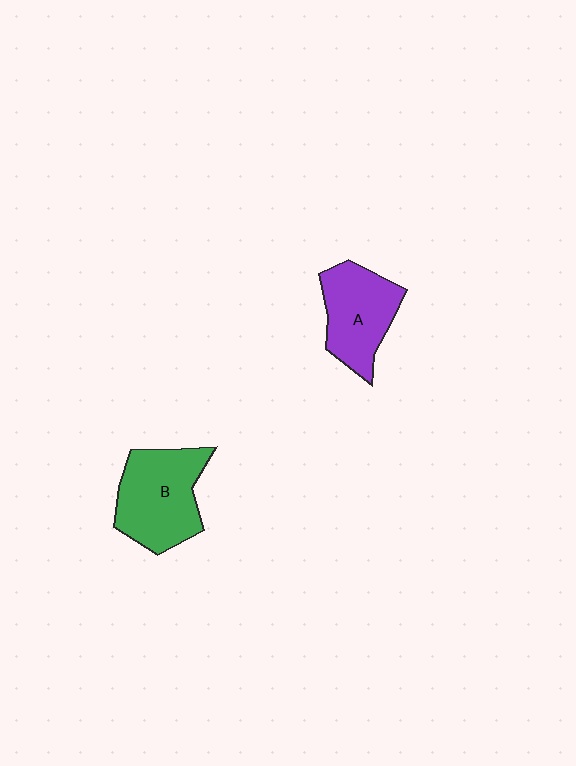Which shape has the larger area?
Shape B (green).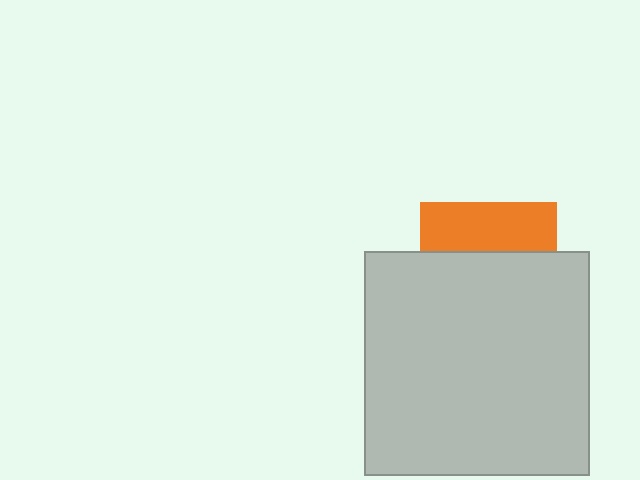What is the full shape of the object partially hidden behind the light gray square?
The partially hidden object is an orange square.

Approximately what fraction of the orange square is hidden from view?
Roughly 64% of the orange square is hidden behind the light gray square.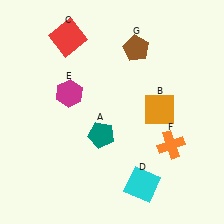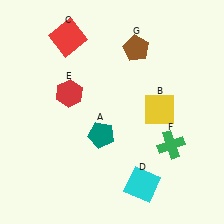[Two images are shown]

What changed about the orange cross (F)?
In Image 1, F is orange. In Image 2, it changed to green.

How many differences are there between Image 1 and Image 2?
There are 3 differences between the two images.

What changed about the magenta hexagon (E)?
In Image 1, E is magenta. In Image 2, it changed to red.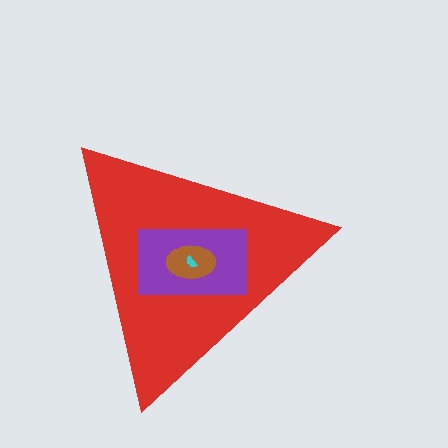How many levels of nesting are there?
4.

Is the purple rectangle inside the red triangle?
Yes.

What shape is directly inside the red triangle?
The purple rectangle.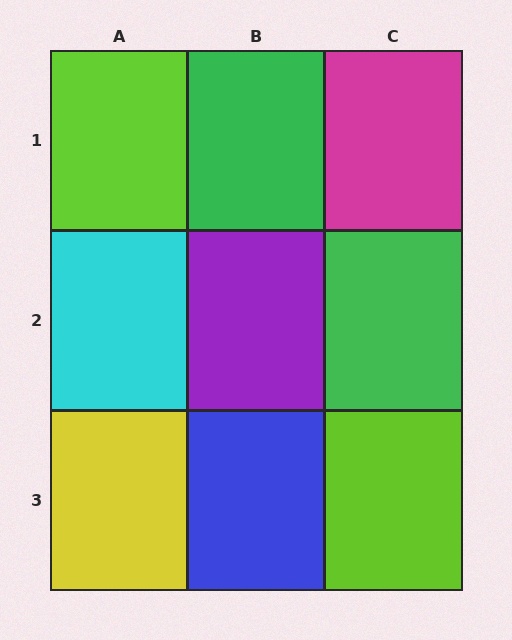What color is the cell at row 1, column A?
Lime.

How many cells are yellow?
1 cell is yellow.